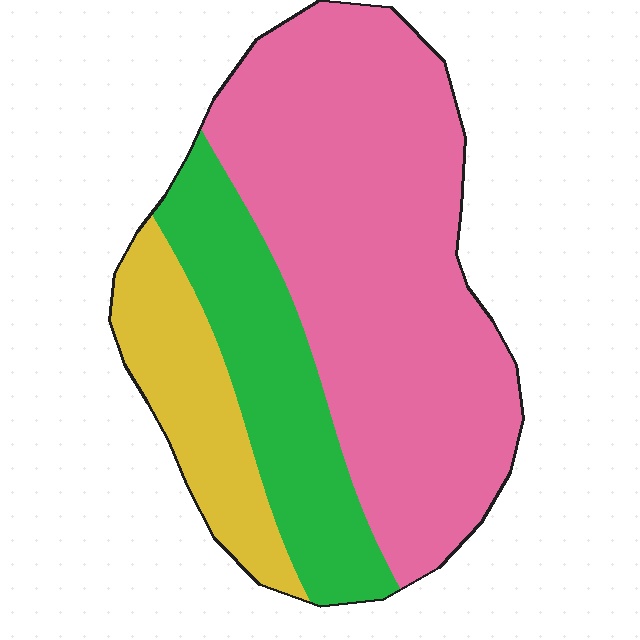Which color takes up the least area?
Yellow, at roughly 15%.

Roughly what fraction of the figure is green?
Green takes up about one quarter (1/4) of the figure.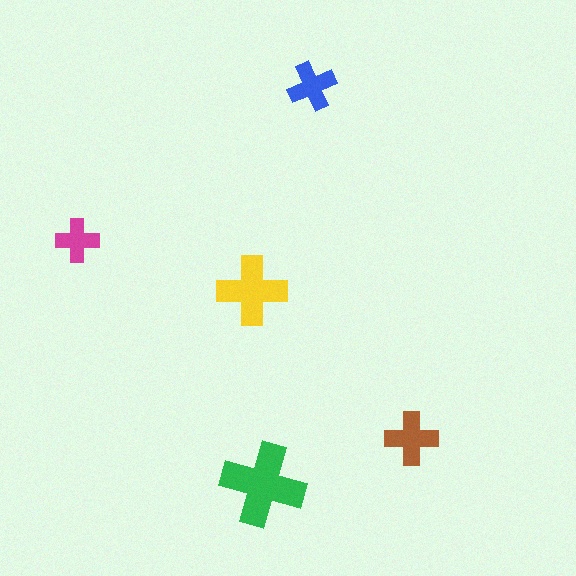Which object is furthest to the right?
The brown cross is rightmost.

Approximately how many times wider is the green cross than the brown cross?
About 1.5 times wider.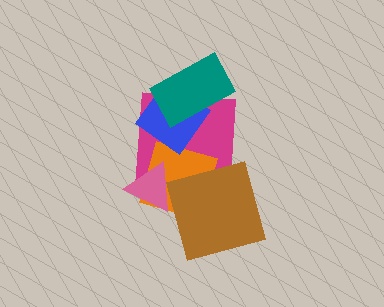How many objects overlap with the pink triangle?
2 objects overlap with the pink triangle.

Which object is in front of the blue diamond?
The teal rectangle is in front of the blue diamond.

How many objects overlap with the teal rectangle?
2 objects overlap with the teal rectangle.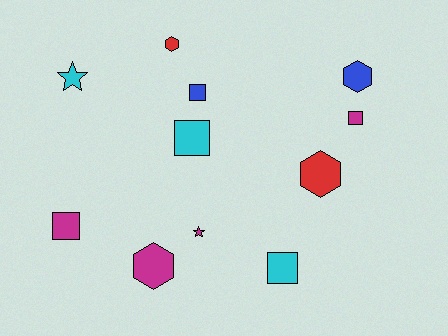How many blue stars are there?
There are no blue stars.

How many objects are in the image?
There are 11 objects.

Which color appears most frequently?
Magenta, with 4 objects.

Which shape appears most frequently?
Square, with 5 objects.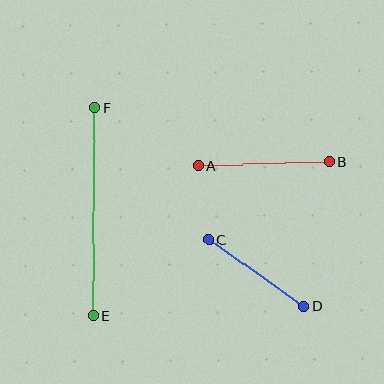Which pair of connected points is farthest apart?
Points E and F are farthest apart.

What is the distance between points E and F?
The distance is approximately 208 pixels.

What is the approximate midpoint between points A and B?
The midpoint is at approximately (264, 164) pixels.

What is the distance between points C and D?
The distance is approximately 116 pixels.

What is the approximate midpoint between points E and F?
The midpoint is at approximately (94, 211) pixels.